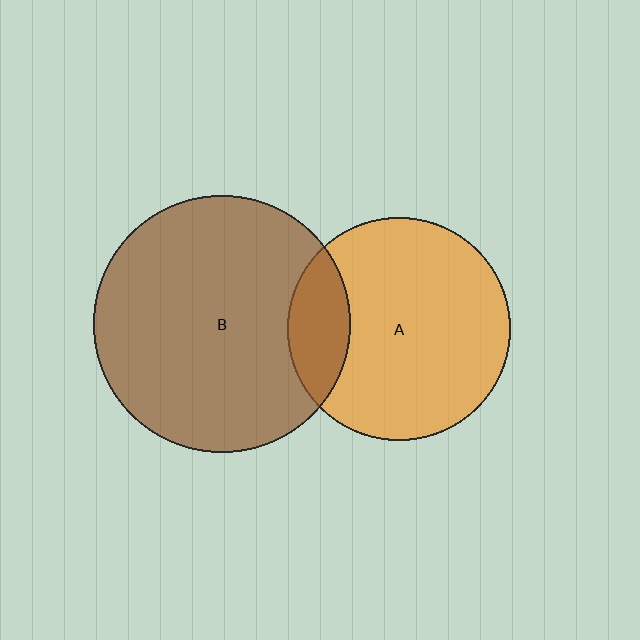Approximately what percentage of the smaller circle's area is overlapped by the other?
Approximately 20%.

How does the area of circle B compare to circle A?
Approximately 1.3 times.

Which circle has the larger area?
Circle B (brown).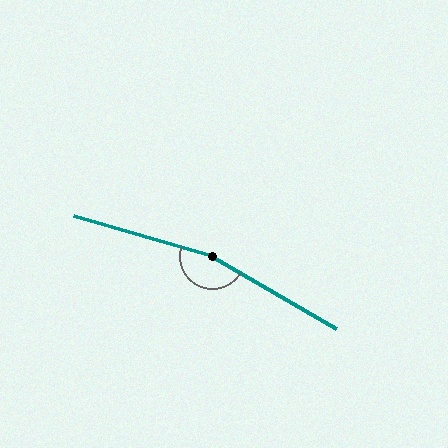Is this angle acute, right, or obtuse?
It is obtuse.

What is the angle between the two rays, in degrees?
Approximately 166 degrees.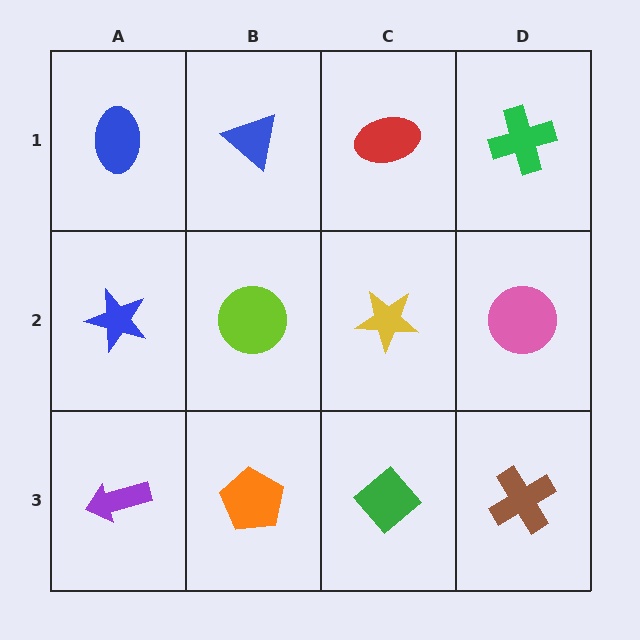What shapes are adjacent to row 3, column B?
A lime circle (row 2, column B), a purple arrow (row 3, column A), a green diamond (row 3, column C).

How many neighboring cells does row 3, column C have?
3.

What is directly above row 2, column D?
A green cross.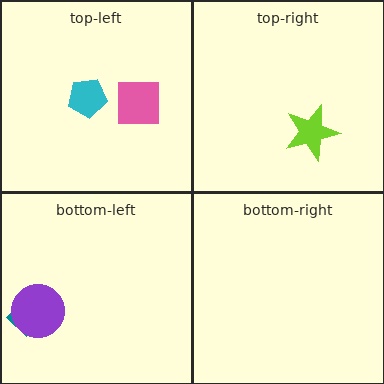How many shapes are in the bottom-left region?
2.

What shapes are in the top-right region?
The lime star.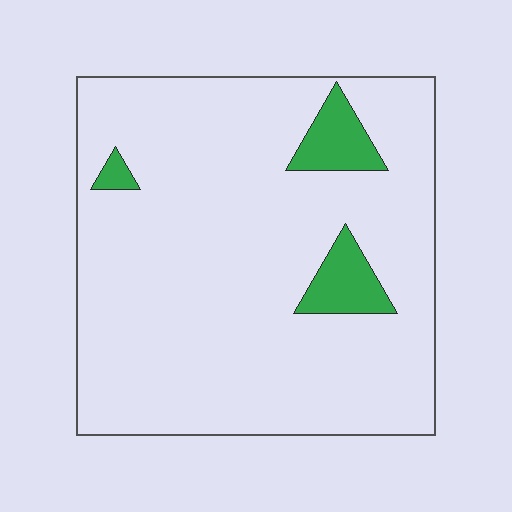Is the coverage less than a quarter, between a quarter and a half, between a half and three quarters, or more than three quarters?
Less than a quarter.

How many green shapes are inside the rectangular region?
3.